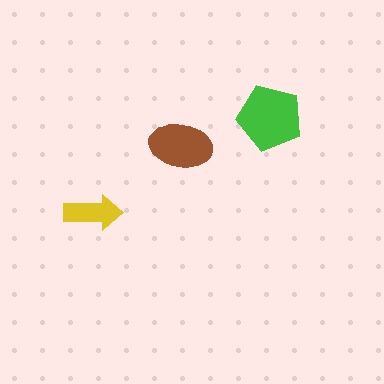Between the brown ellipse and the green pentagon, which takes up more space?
The green pentagon.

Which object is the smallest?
The yellow arrow.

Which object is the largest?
The green pentagon.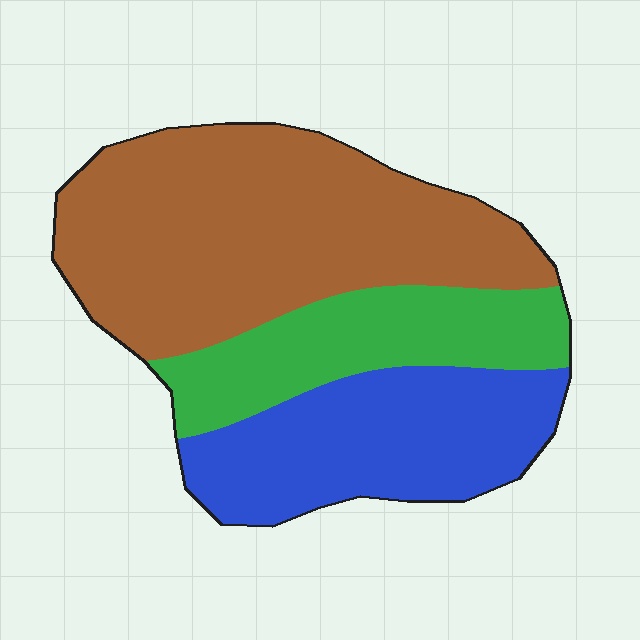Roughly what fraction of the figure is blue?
Blue covers about 30% of the figure.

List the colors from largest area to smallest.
From largest to smallest: brown, blue, green.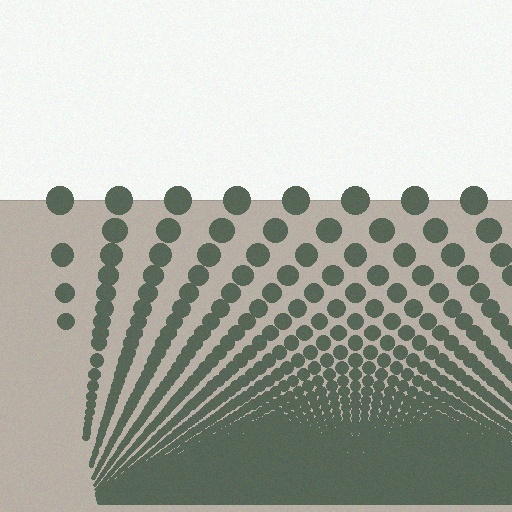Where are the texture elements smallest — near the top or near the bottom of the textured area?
Near the bottom.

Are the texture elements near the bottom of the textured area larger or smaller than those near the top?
Smaller. The gradient is inverted — elements near the bottom are smaller and denser.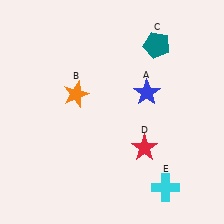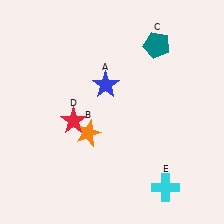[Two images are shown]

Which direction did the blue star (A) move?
The blue star (A) moved left.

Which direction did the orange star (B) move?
The orange star (B) moved down.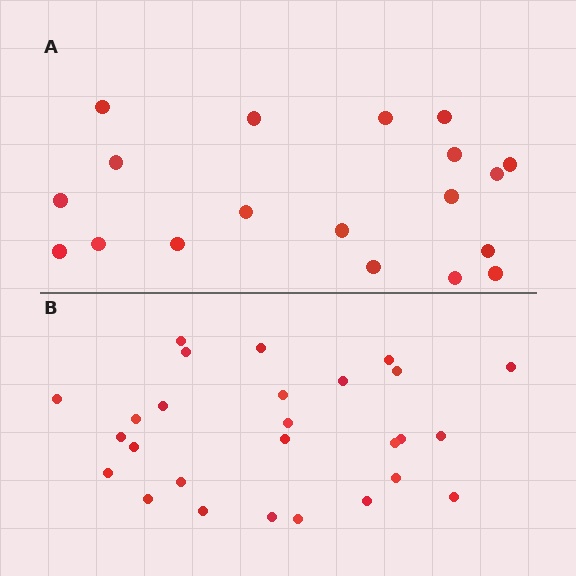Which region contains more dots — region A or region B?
Region B (the bottom region) has more dots.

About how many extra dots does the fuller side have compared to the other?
Region B has roughly 8 or so more dots than region A.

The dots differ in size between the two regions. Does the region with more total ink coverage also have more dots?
No. Region A has more total ink coverage because its dots are larger, but region B actually contains more individual dots. Total area can be misleading — the number of items is what matters here.